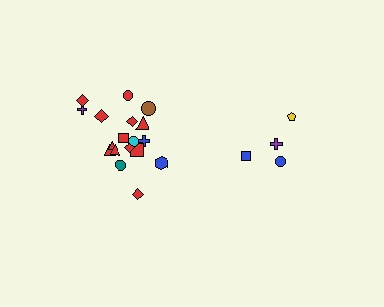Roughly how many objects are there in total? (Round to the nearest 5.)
Roughly 20 objects in total.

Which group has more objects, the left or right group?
The left group.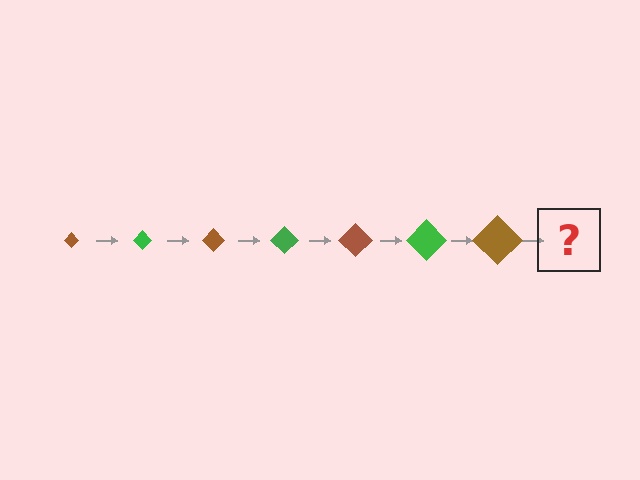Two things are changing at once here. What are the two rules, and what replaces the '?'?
The two rules are that the diamond grows larger each step and the color cycles through brown and green. The '?' should be a green diamond, larger than the previous one.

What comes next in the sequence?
The next element should be a green diamond, larger than the previous one.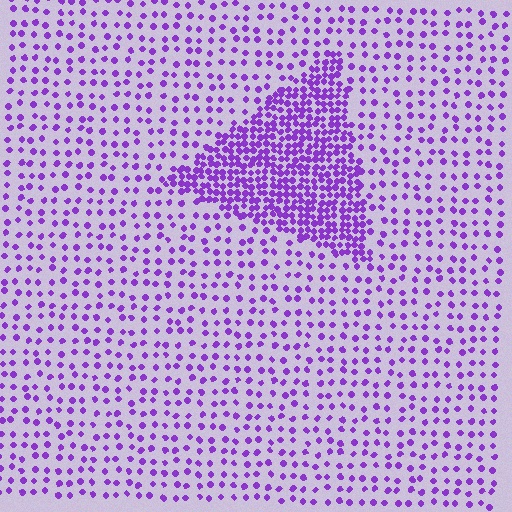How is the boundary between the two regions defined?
The boundary is defined by a change in element density (approximately 2.8x ratio). All elements are the same color, size, and shape.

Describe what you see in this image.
The image contains small purple elements arranged at two different densities. A triangle-shaped region is visible where the elements are more densely packed than the surrounding area.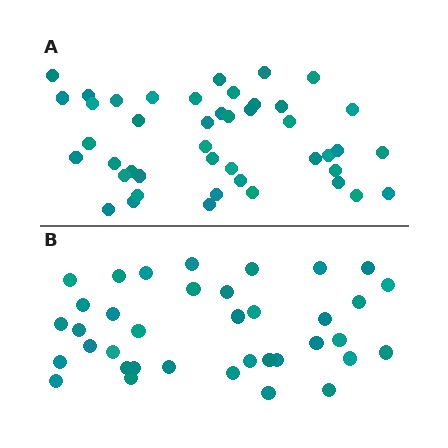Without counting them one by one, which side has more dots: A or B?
Region A (the top region) has more dots.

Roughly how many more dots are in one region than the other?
Region A has roughly 8 or so more dots than region B.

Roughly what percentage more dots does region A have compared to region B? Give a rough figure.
About 20% more.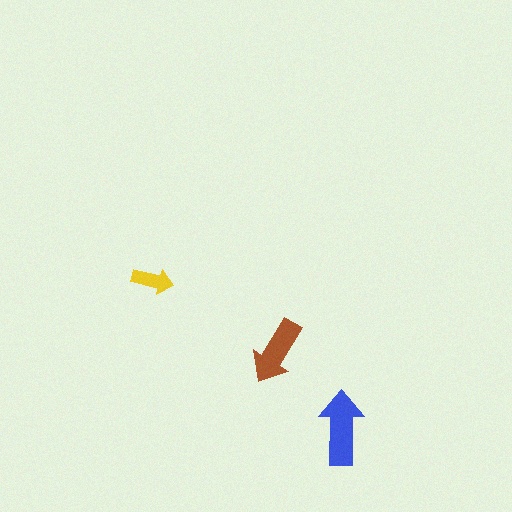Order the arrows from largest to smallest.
the blue one, the brown one, the yellow one.